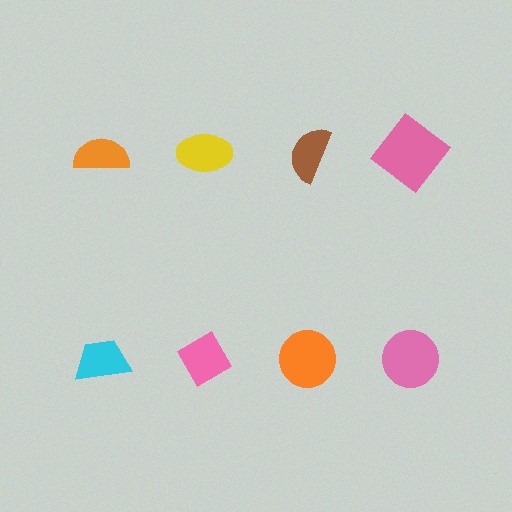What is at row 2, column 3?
An orange circle.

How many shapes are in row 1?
4 shapes.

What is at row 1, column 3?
A brown semicircle.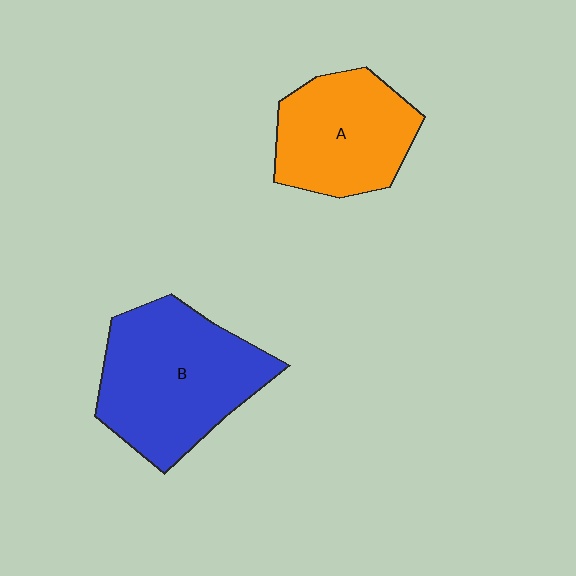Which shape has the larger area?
Shape B (blue).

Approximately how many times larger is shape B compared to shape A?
Approximately 1.4 times.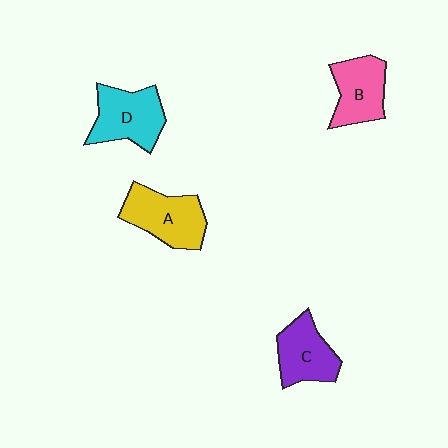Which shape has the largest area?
Shape A (yellow).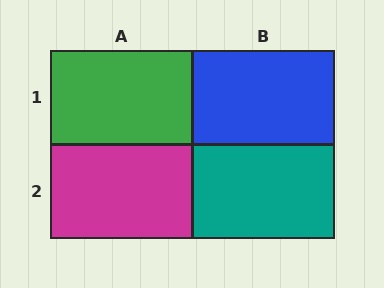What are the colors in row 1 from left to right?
Green, blue.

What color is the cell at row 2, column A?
Magenta.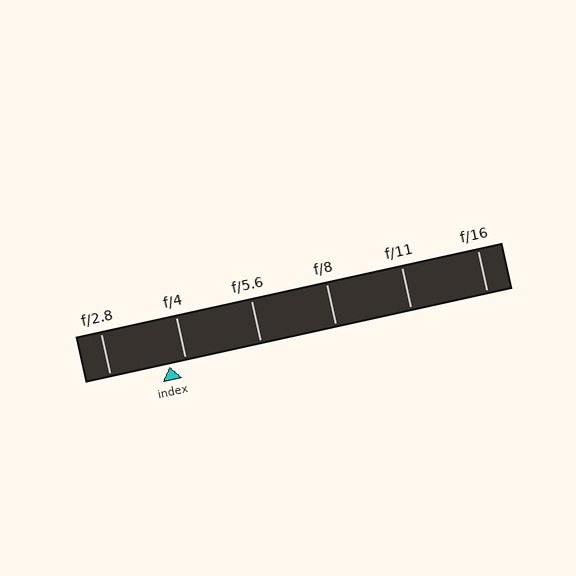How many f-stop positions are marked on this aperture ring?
There are 6 f-stop positions marked.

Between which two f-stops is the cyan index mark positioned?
The index mark is between f/2.8 and f/4.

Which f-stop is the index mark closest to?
The index mark is closest to f/4.